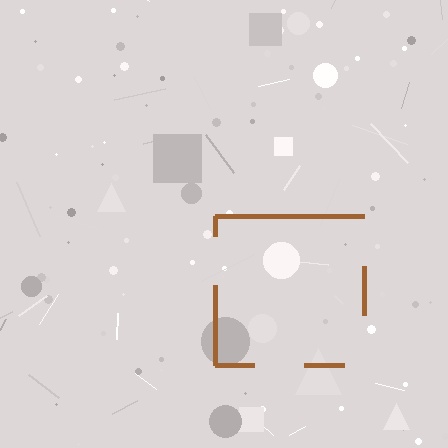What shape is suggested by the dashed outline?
The dashed outline suggests a square.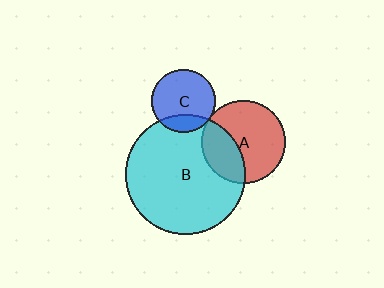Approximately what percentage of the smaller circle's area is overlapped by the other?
Approximately 35%.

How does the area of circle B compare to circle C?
Approximately 3.6 times.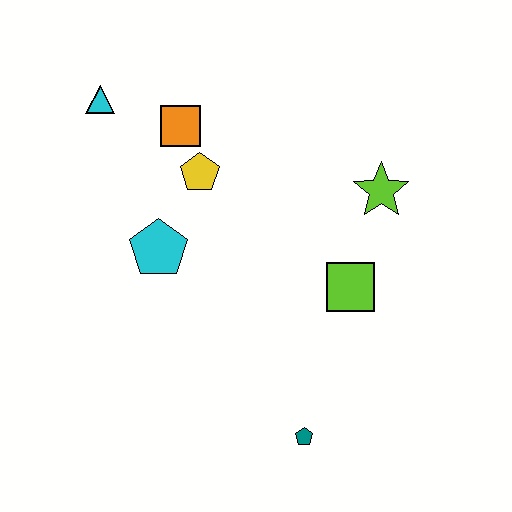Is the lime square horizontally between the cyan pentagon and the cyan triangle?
No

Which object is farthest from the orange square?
The teal pentagon is farthest from the orange square.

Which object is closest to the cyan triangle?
The orange square is closest to the cyan triangle.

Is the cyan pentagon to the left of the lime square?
Yes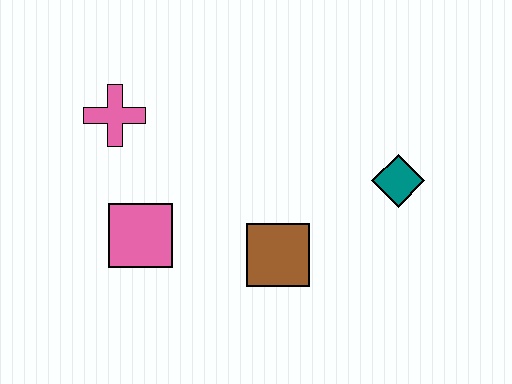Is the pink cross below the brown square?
No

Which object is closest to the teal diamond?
The brown square is closest to the teal diamond.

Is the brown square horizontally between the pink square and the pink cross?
No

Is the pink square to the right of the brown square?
No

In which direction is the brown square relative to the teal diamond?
The brown square is to the left of the teal diamond.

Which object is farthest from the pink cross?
The teal diamond is farthest from the pink cross.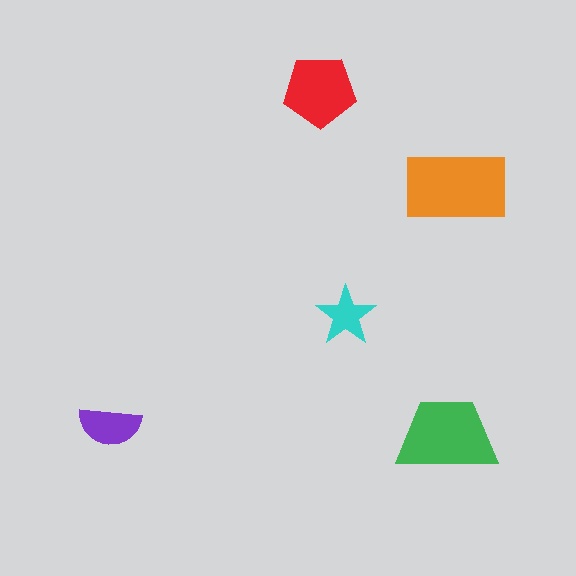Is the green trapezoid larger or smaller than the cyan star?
Larger.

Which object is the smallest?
The cyan star.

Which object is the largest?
The orange rectangle.